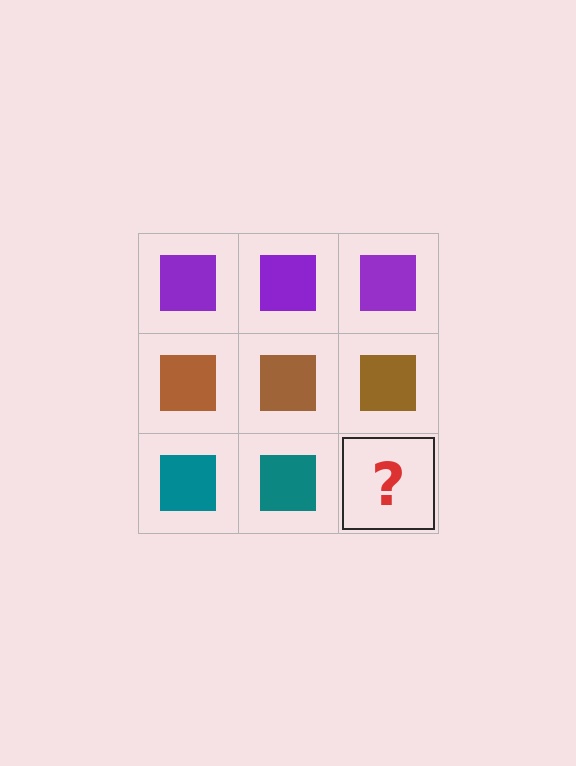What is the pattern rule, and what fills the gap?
The rule is that each row has a consistent color. The gap should be filled with a teal square.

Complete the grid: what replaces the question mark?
The question mark should be replaced with a teal square.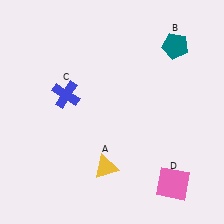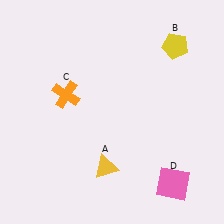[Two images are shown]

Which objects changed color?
B changed from teal to yellow. C changed from blue to orange.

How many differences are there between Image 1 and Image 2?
There are 2 differences between the two images.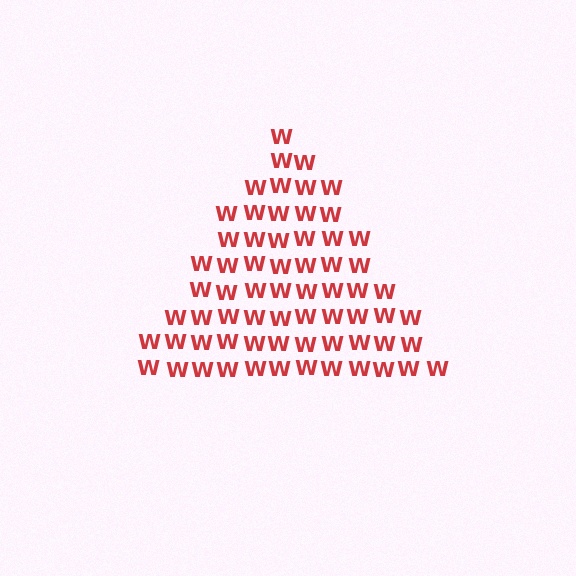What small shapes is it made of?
It is made of small letter W's.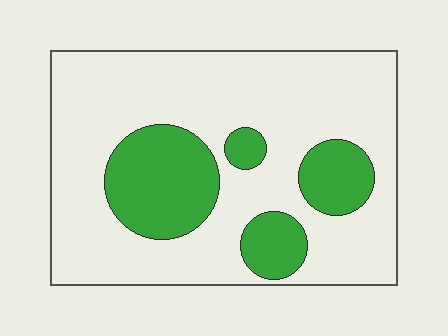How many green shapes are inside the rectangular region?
4.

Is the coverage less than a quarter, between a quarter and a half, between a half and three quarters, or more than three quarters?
Less than a quarter.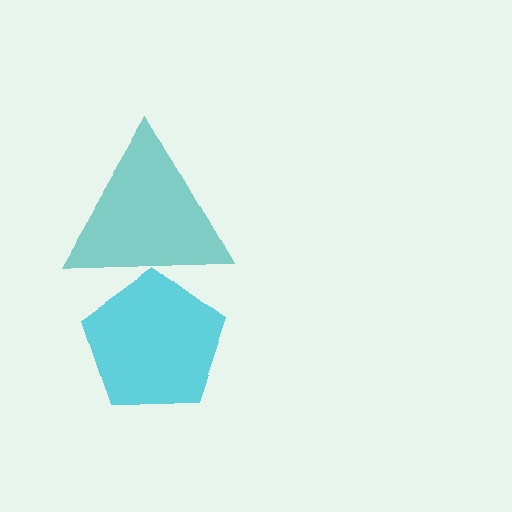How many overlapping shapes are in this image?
There are 2 overlapping shapes in the image.